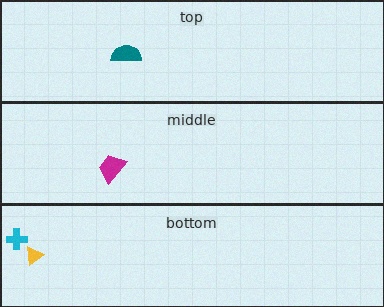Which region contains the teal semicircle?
The top region.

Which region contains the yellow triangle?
The bottom region.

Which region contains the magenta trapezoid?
The middle region.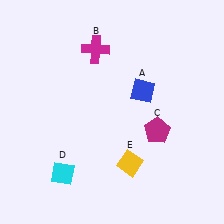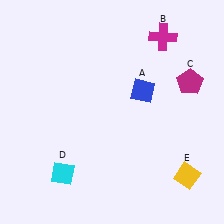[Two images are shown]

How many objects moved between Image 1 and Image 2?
3 objects moved between the two images.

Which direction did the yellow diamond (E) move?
The yellow diamond (E) moved right.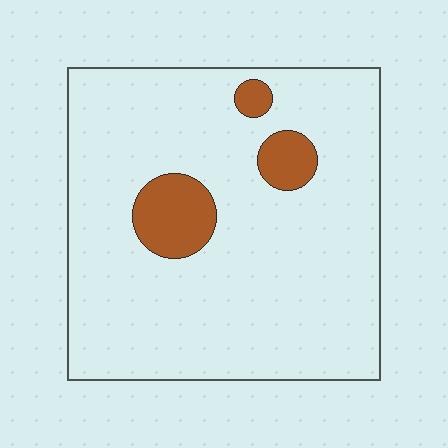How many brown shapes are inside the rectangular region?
3.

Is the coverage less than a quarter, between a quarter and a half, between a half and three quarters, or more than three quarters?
Less than a quarter.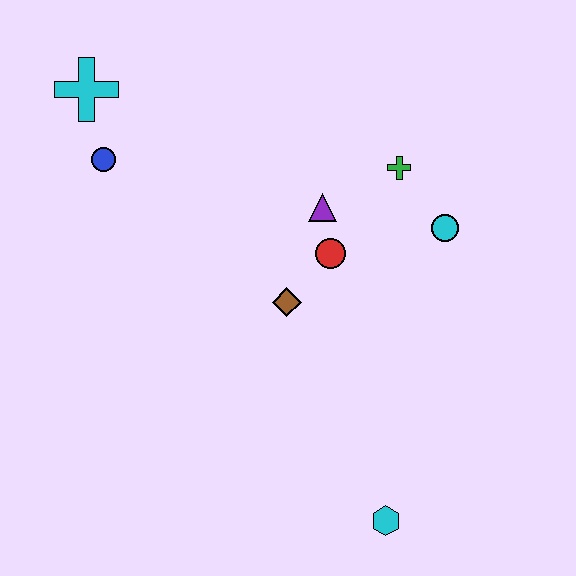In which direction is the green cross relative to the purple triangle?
The green cross is to the right of the purple triangle.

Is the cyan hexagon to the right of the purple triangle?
Yes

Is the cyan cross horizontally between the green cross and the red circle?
No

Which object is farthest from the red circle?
The cyan cross is farthest from the red circle.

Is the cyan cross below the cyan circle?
No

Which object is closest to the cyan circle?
The green cross is closest to the cyan circle.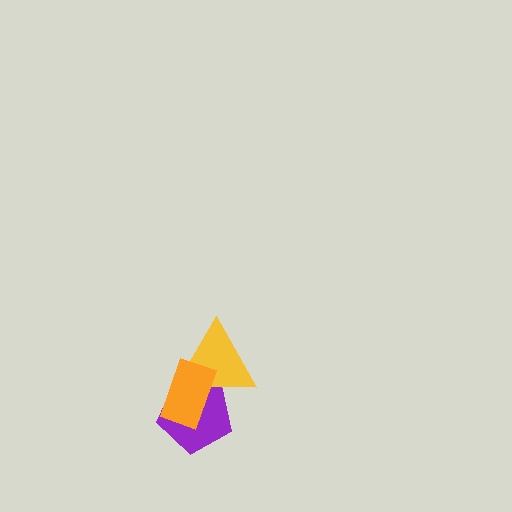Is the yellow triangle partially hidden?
Yes, it is partially covered by another shape.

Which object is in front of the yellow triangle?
The orange rectangle is in front of the yellow triangle.